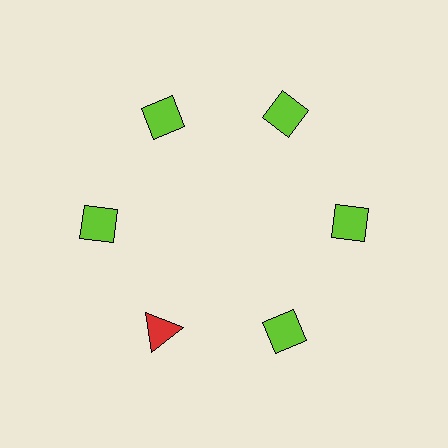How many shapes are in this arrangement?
There are 6 shapes arranged in a ring pattern.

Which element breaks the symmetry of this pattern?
The red triangle at roughly the 7 o'clock position breaks the symmetry. All other shapes are lime diamonds.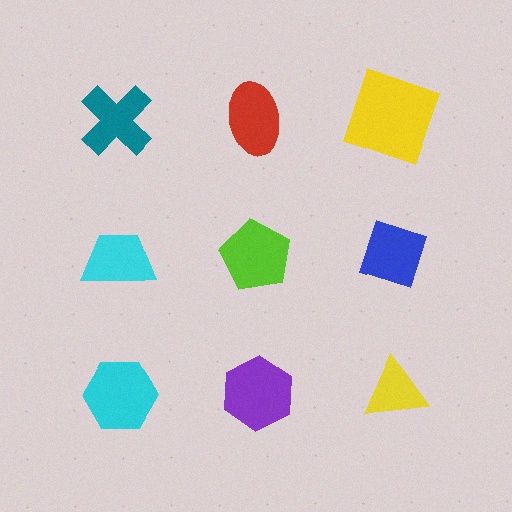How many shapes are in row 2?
3 shapes.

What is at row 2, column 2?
A lime pentagon.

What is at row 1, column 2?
A red ellipse.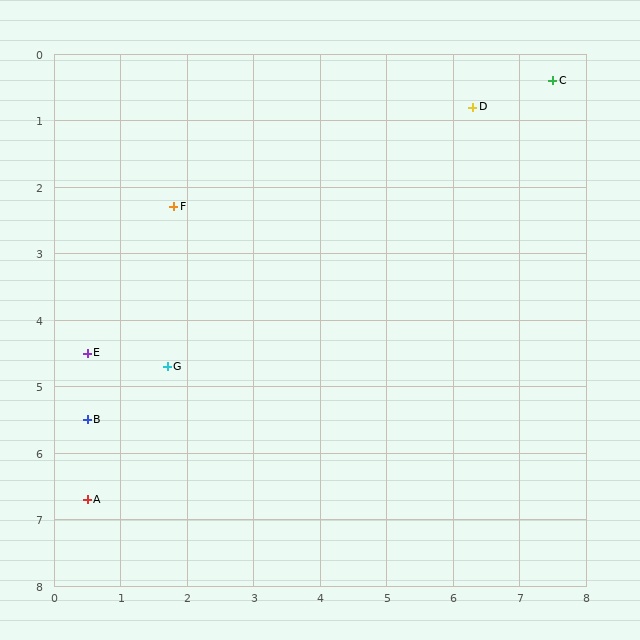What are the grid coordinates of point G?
Point G is at approximately (1.7, 4.7).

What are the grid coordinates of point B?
Point B is at approximately (0.5, 5.5).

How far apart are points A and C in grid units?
Points A and C are about 9.4 grid units apart.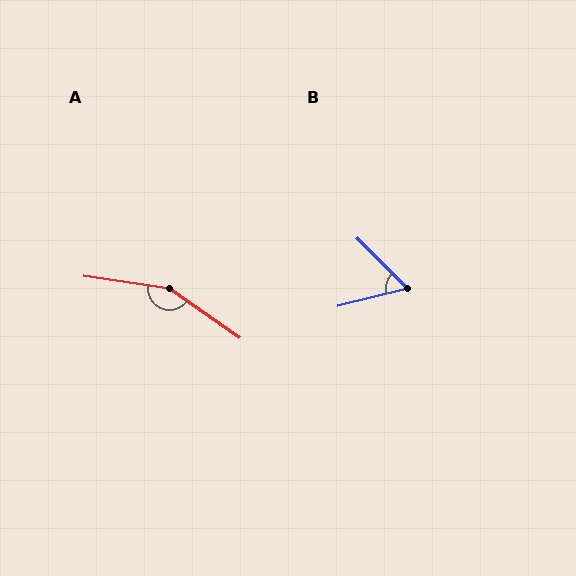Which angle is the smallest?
B, at approximately 59 degrees.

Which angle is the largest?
A, at approximately 153 degrees.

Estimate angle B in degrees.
Approximately 59 degrees.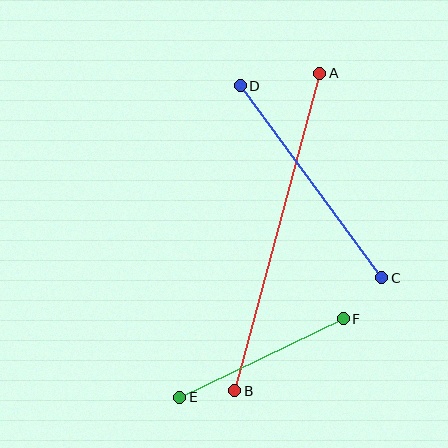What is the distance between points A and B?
The distance is approximately 329 pixels.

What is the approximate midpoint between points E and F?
The midpoint is at approximately (261, 358) pixels.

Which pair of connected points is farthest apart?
Points A and B are farthest apart.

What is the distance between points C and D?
The distance is approximately 239 pixels.